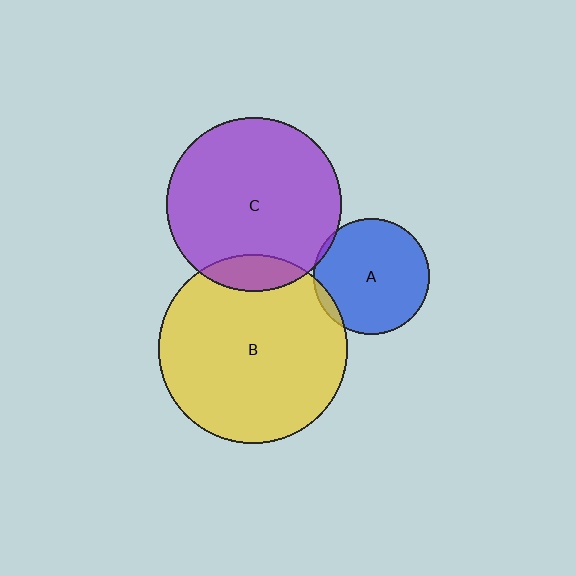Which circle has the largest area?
Circle B (yellow).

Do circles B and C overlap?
Yes.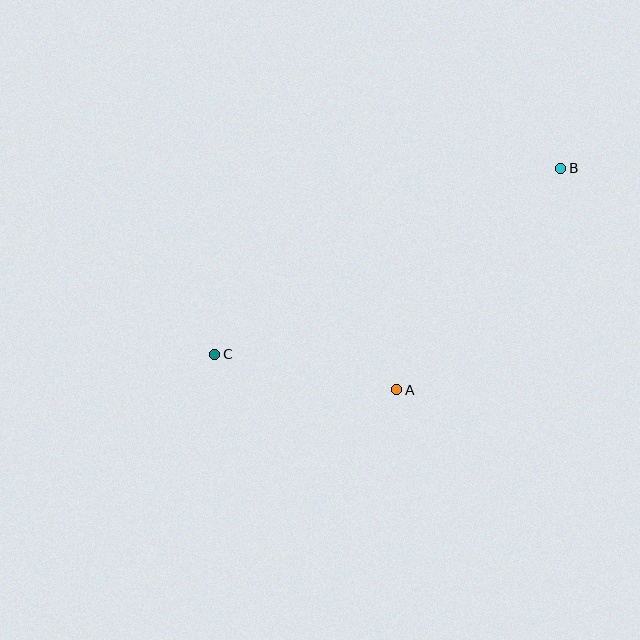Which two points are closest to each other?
Points A and C are closest to each other.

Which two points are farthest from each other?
Points B and C are farthest from each other.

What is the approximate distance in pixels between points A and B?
The distance between A and B is approximately 275 pixels.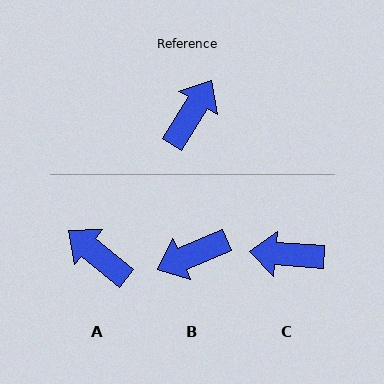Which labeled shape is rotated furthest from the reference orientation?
B, about 145 degrees away.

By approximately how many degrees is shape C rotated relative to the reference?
Approximately 118 degrees counter-clockwise.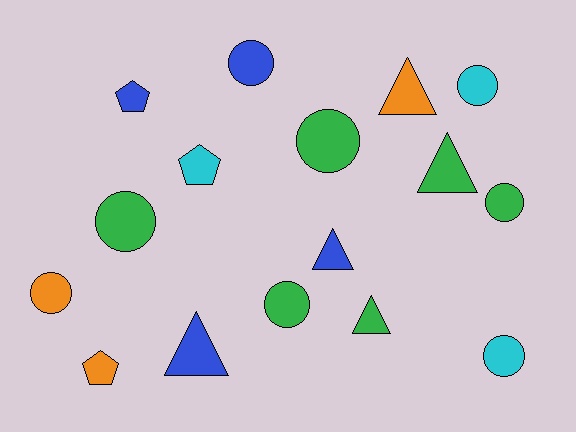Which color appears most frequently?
Green, with 6 objects.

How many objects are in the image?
There are 16 objects.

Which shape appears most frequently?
Circle, with 8 objects.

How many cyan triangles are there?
There are no cyan triangles.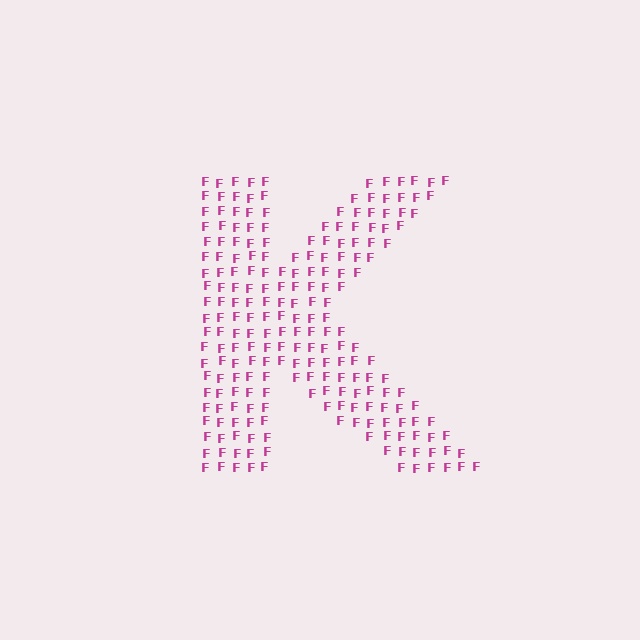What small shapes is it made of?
It is made of small letter F's.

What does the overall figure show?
The overall figure shows the letter K.